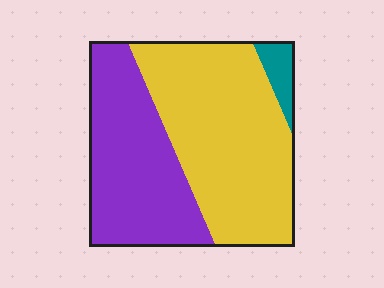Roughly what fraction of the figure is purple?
Purple covers roughly 40% of the figure.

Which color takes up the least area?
Teal, at roughly 5%.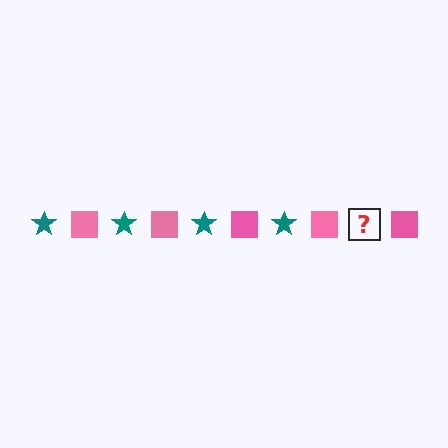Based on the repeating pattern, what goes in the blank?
The blank should be a teal star.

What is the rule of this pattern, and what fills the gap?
The rule is that the pattern alternates between teal star and pink square. The gap should be filled with a teal star.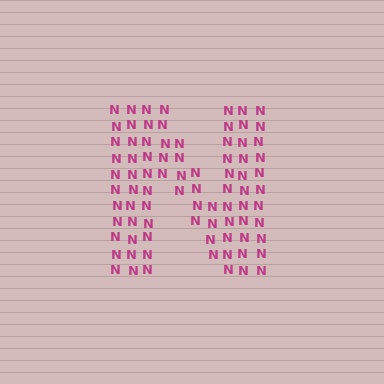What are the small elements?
The small elements are letter N's.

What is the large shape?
The large shape is the letter N.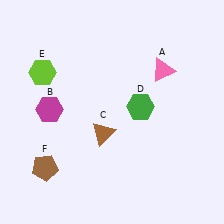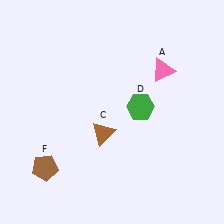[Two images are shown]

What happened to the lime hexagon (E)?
The lime hexagon (E) was removed in Image 2. It was in the top-left area of Image 1.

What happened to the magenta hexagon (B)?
The magenta hexagon (B) was removed in Image 2. It was in the top-left area of Image 1.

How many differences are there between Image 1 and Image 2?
There are 2 differences between the two images.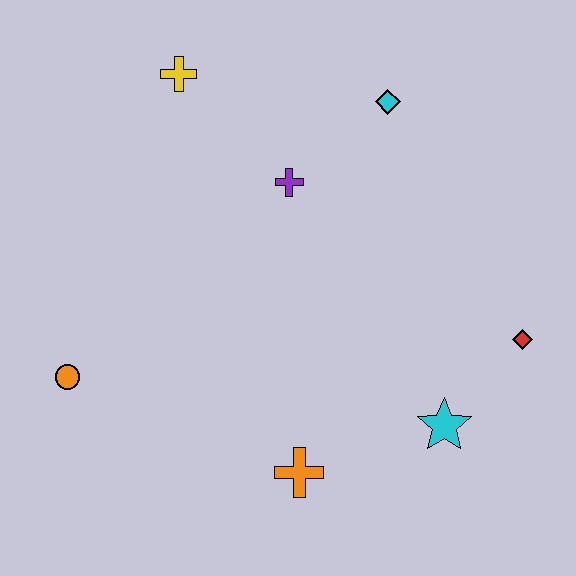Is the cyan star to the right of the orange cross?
Yes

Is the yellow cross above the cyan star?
Yes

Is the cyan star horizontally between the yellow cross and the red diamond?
Yes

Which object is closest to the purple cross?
The cyan diamond is closest to the purple cross.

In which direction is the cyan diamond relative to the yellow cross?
The cyan diamond is to the right of the yellow cross.